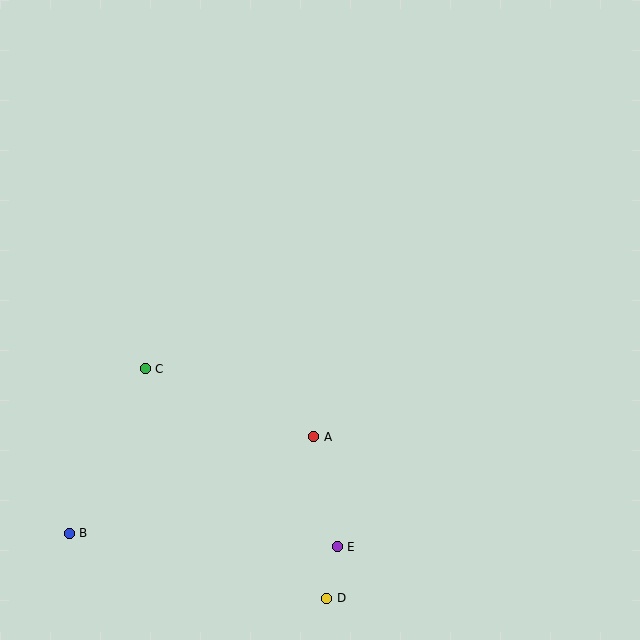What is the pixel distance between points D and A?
The distance between D and A is 162 pixels.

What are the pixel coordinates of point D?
Point D is at (327, 598).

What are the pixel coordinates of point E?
Point E is at (337, 547).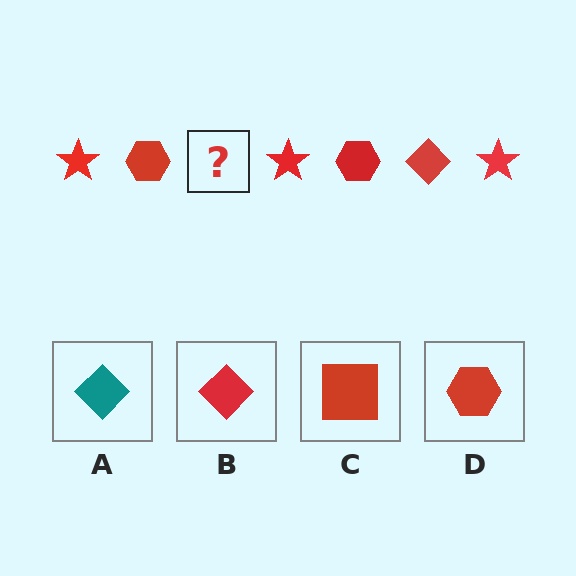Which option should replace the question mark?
Option B.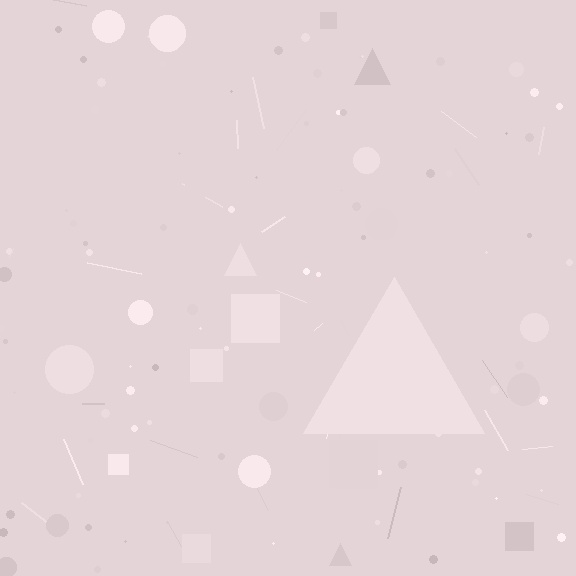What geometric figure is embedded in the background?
A triangle is embedded in the background.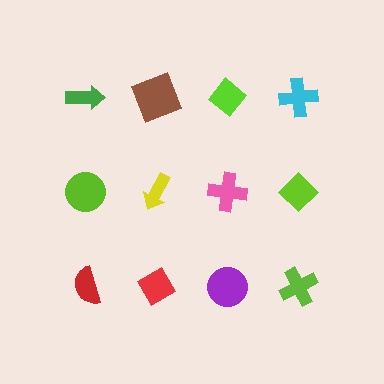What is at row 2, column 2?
A yellow arrow.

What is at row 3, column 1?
A red semicircle.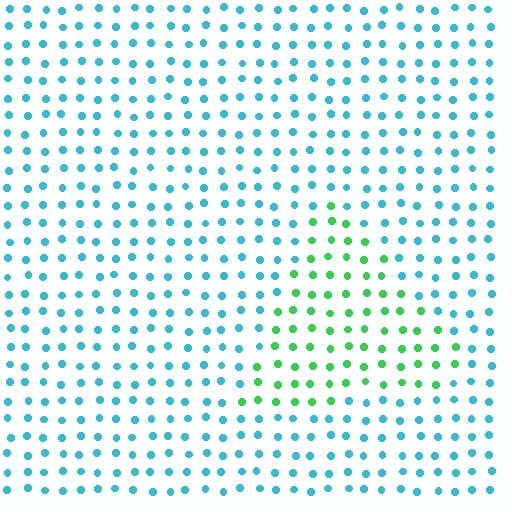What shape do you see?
I see a triangle.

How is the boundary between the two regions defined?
The boundary is defined purely by a slight shift in hue (about 59 degrees). Spacing, size, and orientation are identical on both sides.